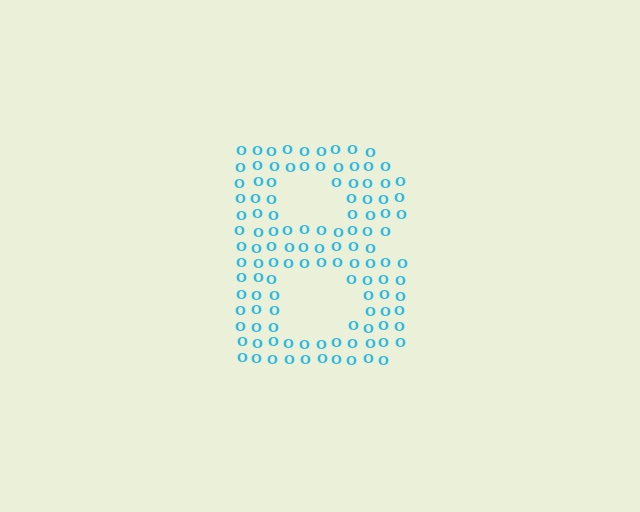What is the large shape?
The large shape is the letter B.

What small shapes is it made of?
It is made of small letter O's.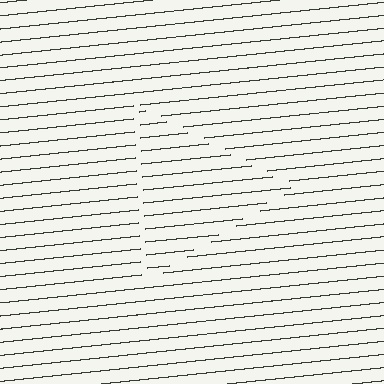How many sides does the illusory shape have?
3 sides — the line-ends trace a triangle.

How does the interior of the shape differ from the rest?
The interior of the shape contains the same grating, shifted by half a period — the contour is defined by the phase discontinuity where line-ends from the inner and outer gratings abut.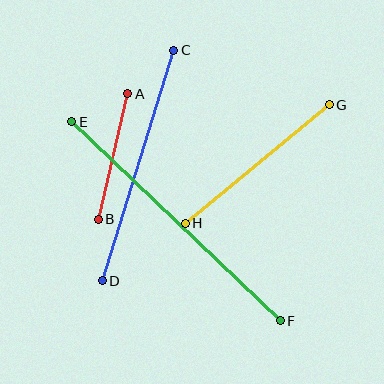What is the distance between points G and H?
The distance is approximately 187 pixels.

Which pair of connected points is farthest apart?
Points E and F are farthest apart.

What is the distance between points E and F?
The distance is approximately 288 pixels.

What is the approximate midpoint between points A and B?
The midpoint is at approximately (113, 156) pixels.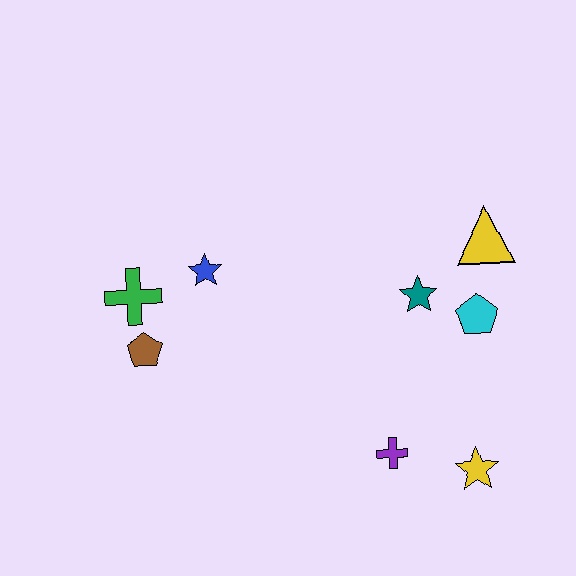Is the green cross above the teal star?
Yes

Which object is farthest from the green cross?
The yellow star is farthest from the green cross.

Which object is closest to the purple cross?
The yellow star is closest to the purple cross.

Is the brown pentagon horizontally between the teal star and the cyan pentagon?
No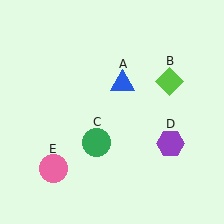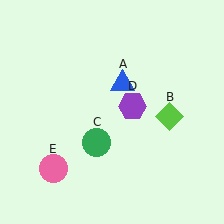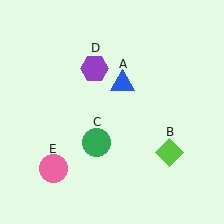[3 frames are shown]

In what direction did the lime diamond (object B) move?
The lime diamond (object B) moved down.